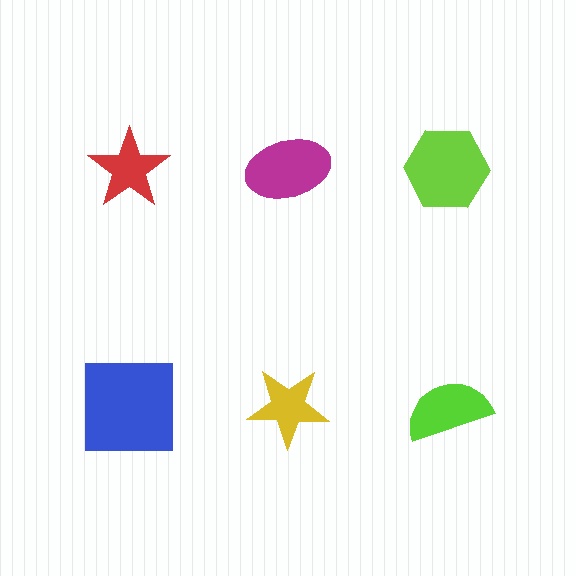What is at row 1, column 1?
A red star.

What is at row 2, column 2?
A yellow star.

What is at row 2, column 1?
A blue square.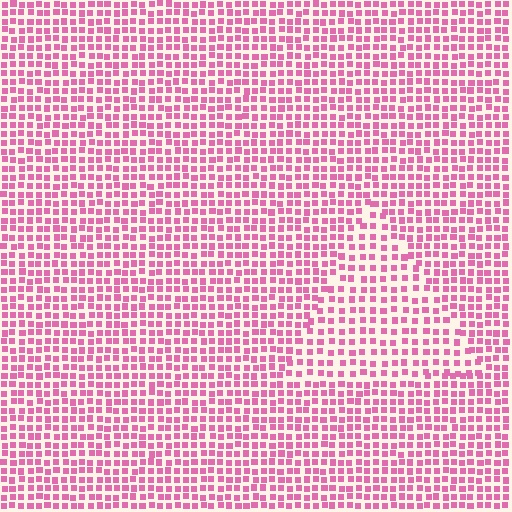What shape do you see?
I see a triangle.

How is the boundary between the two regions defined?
The boundary is defined by a change in element density (approximately 1.5x ratio). All elements are the same color, size, and shape.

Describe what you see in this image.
The image contains small pink elements arranged at two different densities. A triangle-shaped region is visible where the elements are less densely packed than the surrounding area.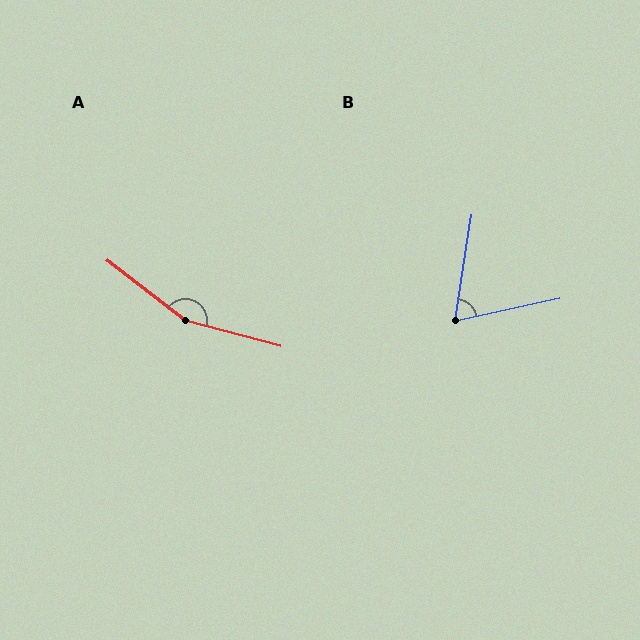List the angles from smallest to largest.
B (69°), A (158°).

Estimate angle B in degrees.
Approximately 69 degrees.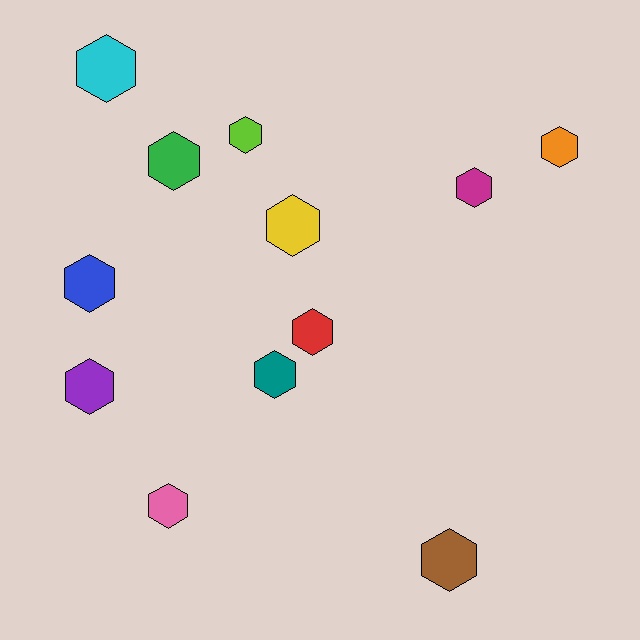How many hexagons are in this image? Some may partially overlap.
There are 12 hexagons.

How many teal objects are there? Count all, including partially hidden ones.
There is 1 teal object.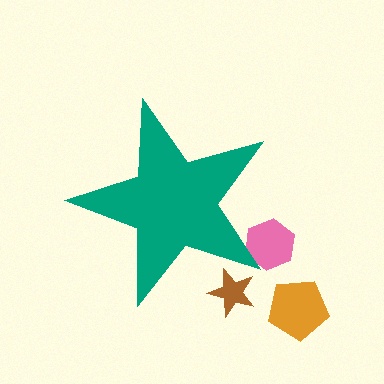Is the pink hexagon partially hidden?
Yes, the pink hexagon is partially hidden behind the teal star.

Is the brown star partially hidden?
Yes, the brown star is partially hidden behind the teal star.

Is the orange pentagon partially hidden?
No, the orange pentagon is fully visible.